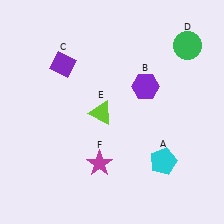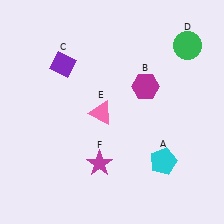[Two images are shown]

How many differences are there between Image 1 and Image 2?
There are 2 differences between the two images.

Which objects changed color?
B changed from purple to magenta. E changed from lime to pink.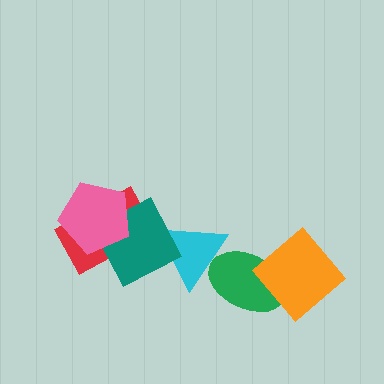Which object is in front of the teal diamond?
The pink pentagon is in front of the teal diamond.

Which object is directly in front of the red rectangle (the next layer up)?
The teal diamond is directly in front of the red rectangle.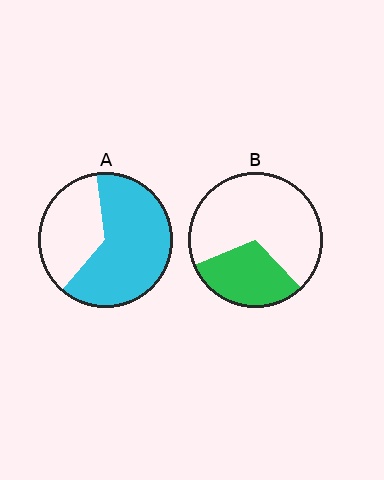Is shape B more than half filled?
No.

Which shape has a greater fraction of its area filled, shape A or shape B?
Shape A.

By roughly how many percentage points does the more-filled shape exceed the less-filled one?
By roughly 35 percentage points (A over B).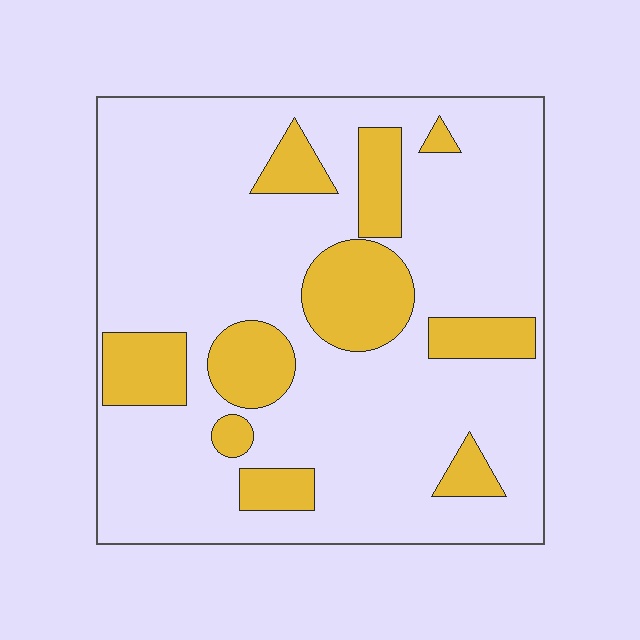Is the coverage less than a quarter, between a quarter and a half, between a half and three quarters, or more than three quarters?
Less than a quarter.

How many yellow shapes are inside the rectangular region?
10.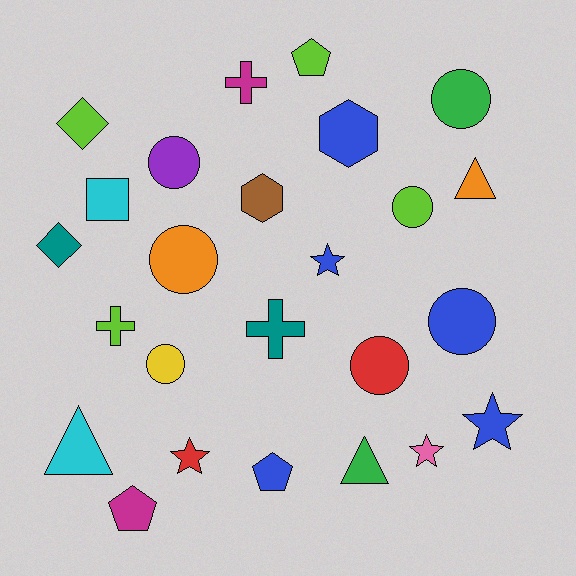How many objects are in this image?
There are 25 objects.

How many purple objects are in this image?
There is 1 purple object.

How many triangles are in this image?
There are 3 triangles.